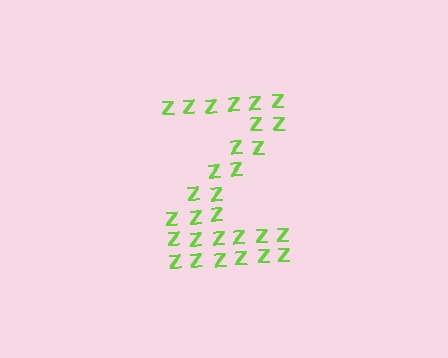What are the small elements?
The small elements are letter Z's.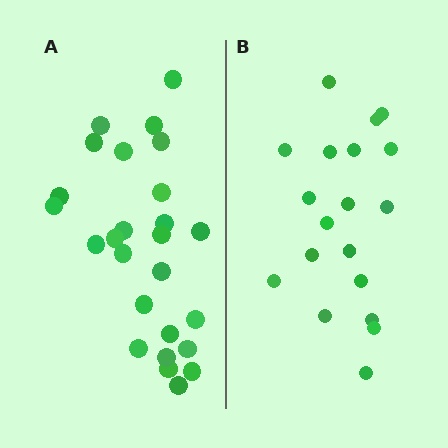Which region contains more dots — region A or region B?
Region A (the left region) has more dots.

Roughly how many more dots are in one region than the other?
Region A has roughly 8 or so more dots than region B.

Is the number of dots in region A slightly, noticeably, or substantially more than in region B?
Region A has noticeably more, but not dramatically so. The ratio is roughly 1.4 to 1.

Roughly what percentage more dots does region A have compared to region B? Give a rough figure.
About 35% more.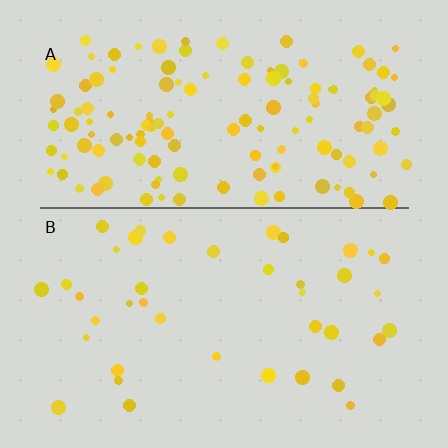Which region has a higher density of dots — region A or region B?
A (the top).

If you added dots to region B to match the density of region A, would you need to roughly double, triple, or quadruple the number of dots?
Approximately triple.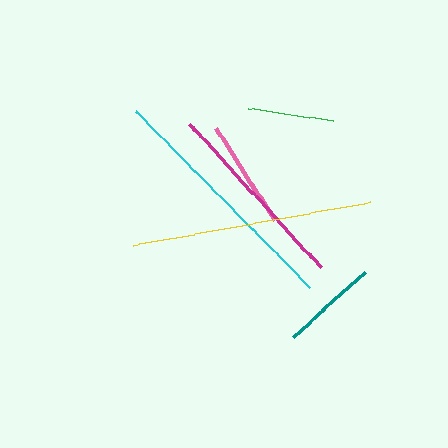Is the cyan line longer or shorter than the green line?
The cyan line is longer than the green line.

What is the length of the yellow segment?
The yellow segment is approximately 241 pixels long.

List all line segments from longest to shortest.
From longest to shortest: cyan, yellow, magenta, pink, teal, green.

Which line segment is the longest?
The cyan line is the longest at approximately 247 pixels.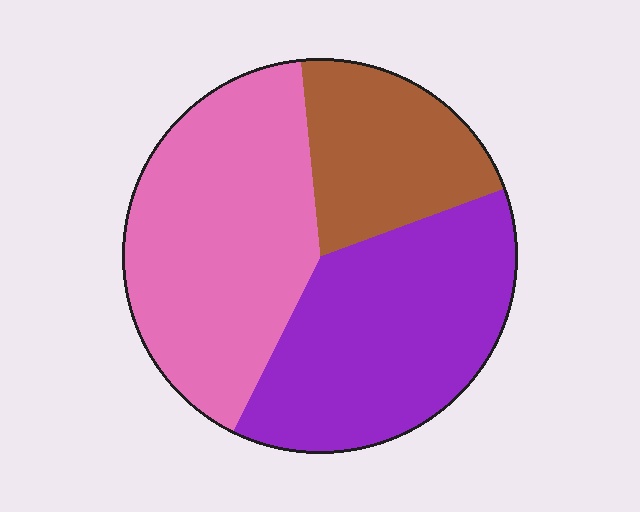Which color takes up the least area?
Brown, at roughly 20%.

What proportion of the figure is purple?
Purple covers about 40% of the figure.